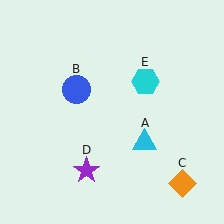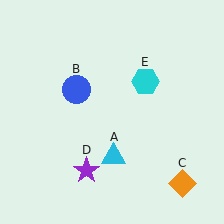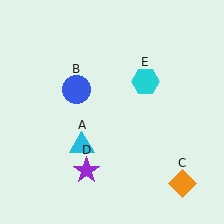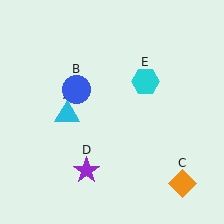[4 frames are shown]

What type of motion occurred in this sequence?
The cyan triangle (object A) rotated clockwise around the center of the scene.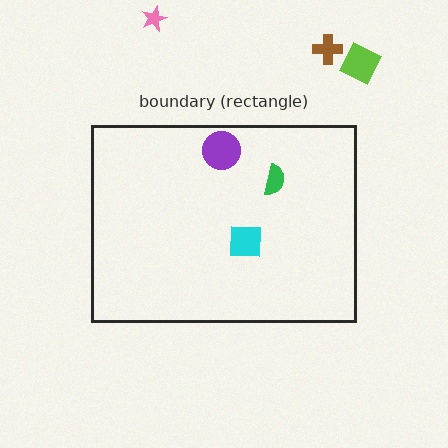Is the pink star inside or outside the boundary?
Outside.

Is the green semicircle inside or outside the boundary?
Inside.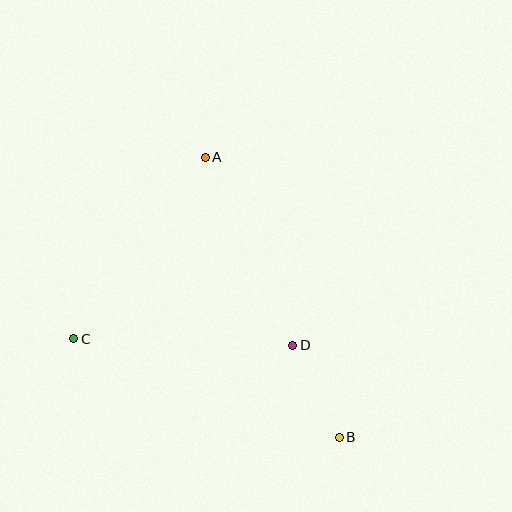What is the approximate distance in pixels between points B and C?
The distance between B and C is approximately 283 pixels.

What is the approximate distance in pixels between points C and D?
The distance between C and D is approximately 219 pixels.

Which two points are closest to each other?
Points B and D are closest to each other.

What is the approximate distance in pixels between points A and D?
The distance between A and D is approximately 207 pixels.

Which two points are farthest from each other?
Points A and B are farthest from each other.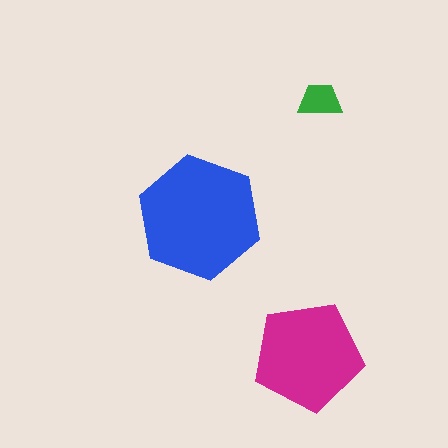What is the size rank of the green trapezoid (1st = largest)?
3rd.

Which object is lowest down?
The magenta pentagon is bottommost.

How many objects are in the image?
There are 3 objects in the image.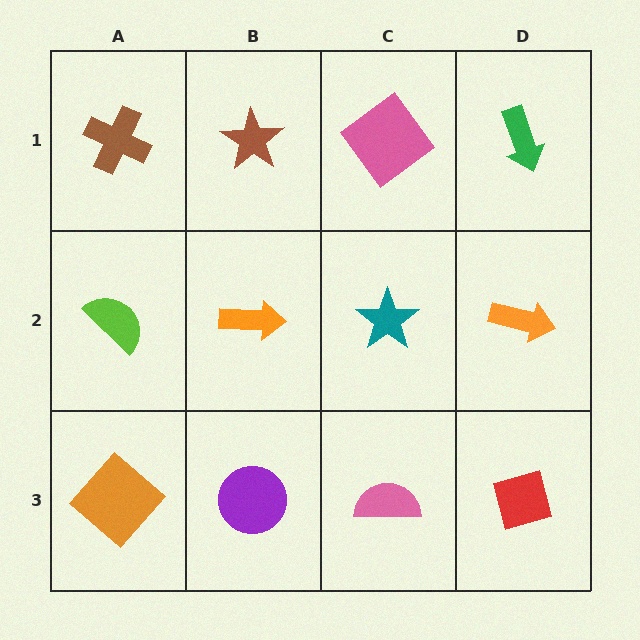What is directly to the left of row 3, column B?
An orange diamond.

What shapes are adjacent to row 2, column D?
A green arrow (row 1, column D), a red diamond (row 3, column D), a teal star (row 2, column C).